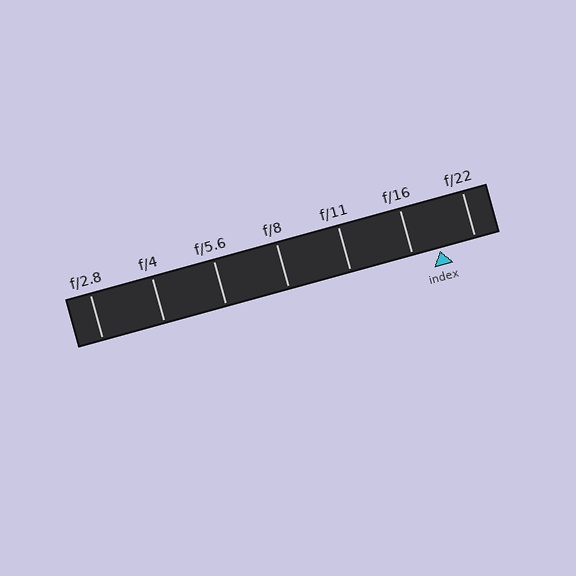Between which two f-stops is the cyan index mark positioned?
The index mark is between f/16 and f/22.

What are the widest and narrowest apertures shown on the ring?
The widest aperture shown is f/2.8 and the narrowest is f/22.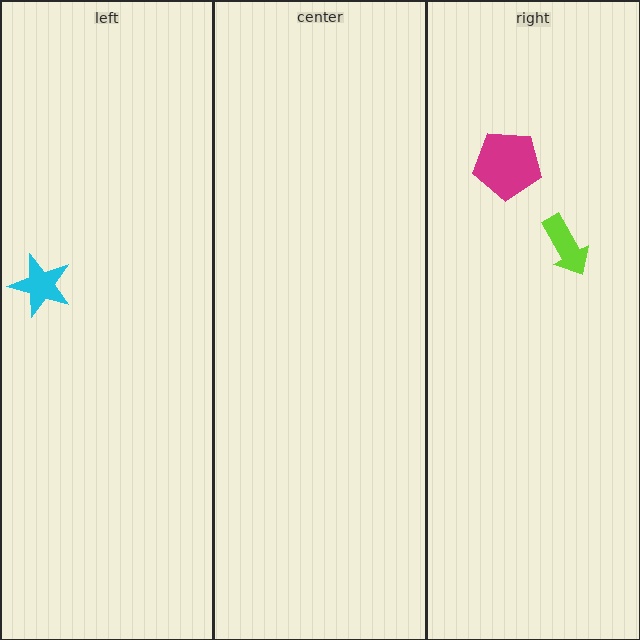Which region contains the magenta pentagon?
The right region.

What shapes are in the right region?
The lime arrow, the magenta pentagon.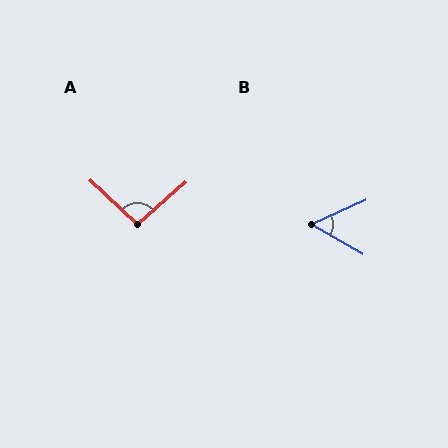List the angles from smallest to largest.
B (54°), A (96°).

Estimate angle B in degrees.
Approximately 54 degrees.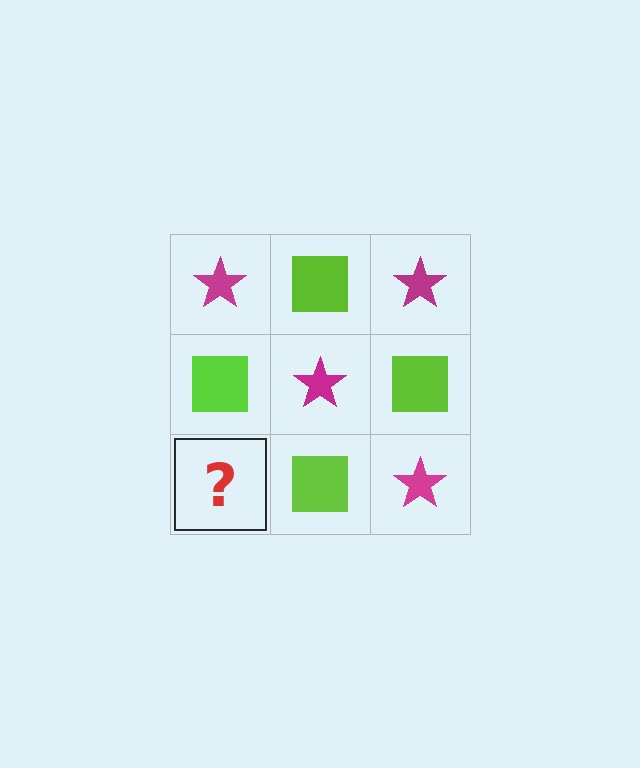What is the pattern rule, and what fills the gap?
The rule is that it alternates magenta star and lime square in a checkerboard pattern. The gap should be filled with a magenta star.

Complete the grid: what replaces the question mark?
The question mark should be replaced with a magenta star.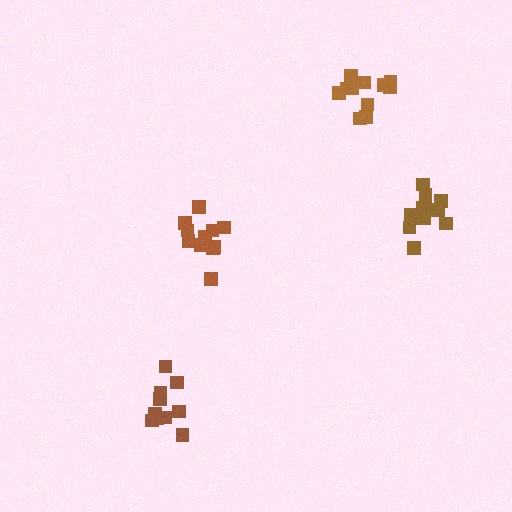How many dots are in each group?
Group 1: 12 dots, Group 2: 11 dots, Group 3: 10 dots, Group 4: 11 dots (44 total).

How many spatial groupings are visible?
There are 4 spatial groupings.